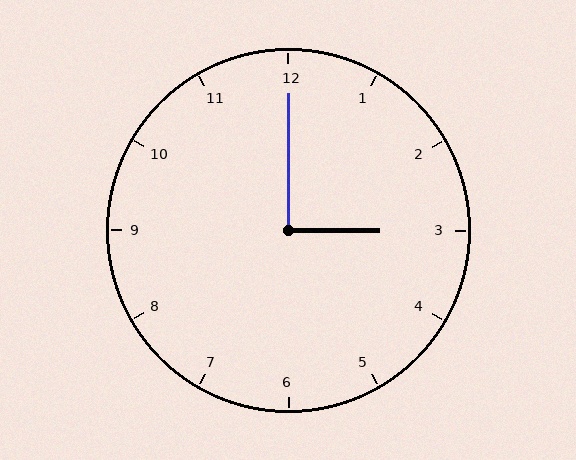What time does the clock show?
3:00.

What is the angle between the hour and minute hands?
Approximately 90 degrees.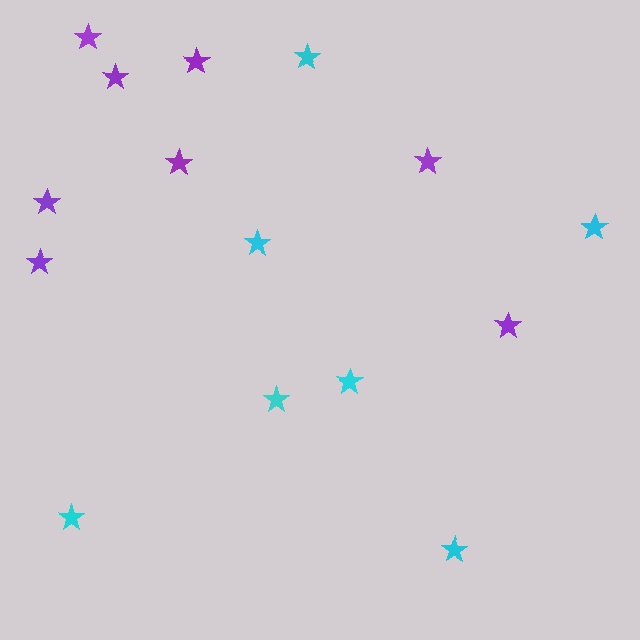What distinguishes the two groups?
There are 2 groups: one group of cyan stars (7) and one group of purple stars (8).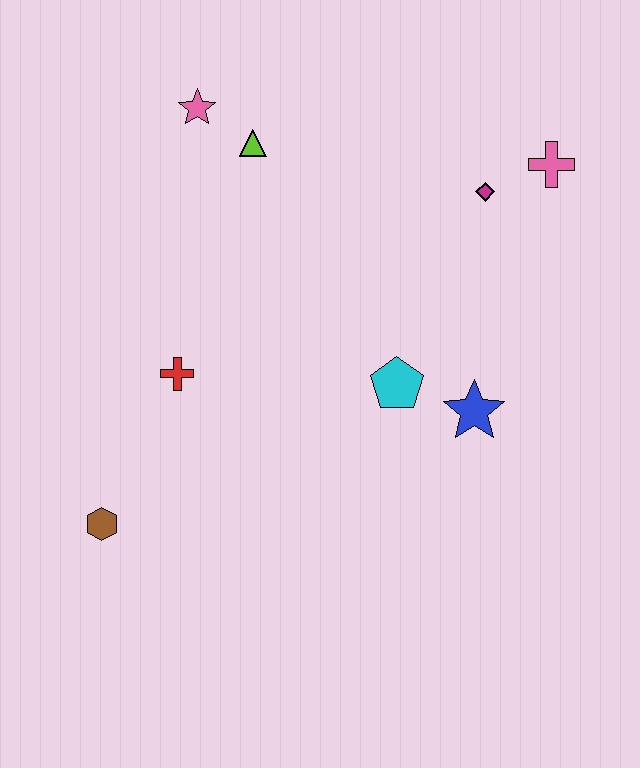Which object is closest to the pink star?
The lime triangle is closest to the pink star.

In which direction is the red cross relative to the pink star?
The red cross is below the pink star.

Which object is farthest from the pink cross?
The brown hexagon is farthest from the pink cross.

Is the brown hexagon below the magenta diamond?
Yes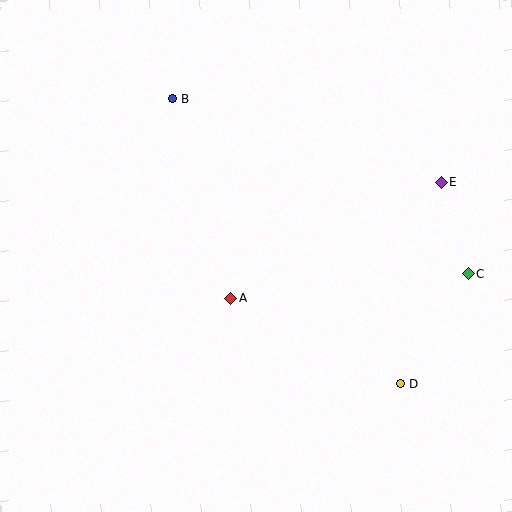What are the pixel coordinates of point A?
Point A is at (231, 298).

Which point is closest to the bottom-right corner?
Point D is closest to the bottom-right corner.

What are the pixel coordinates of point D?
Point D is at (401, 384).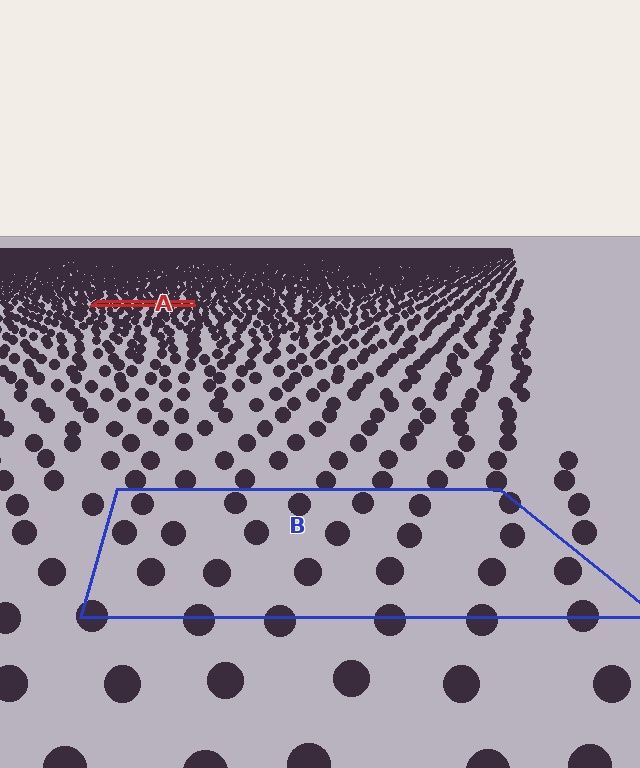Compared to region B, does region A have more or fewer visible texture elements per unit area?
Region A has more texture elements per unit area — they are packed more densely because it is farther away.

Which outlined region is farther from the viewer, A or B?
Region A is farther from the viewer — the texture elements inside it appear smaller and more densely packed.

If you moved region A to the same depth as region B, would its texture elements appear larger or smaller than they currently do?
They would appear larger. At a closer depth, the same texture elements are projected at a bigger on-screen size.